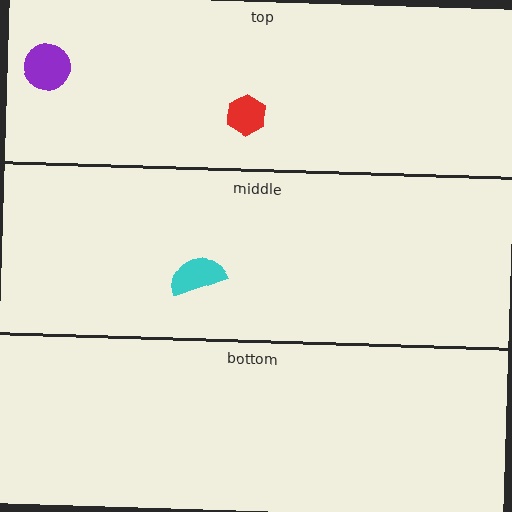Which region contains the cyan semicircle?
The middle region.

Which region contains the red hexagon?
The top region.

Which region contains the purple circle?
The top region.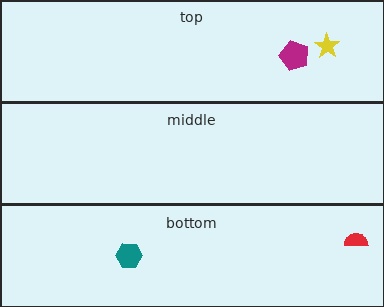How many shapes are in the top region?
2.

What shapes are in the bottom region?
The teal hexagon, the red semicircle.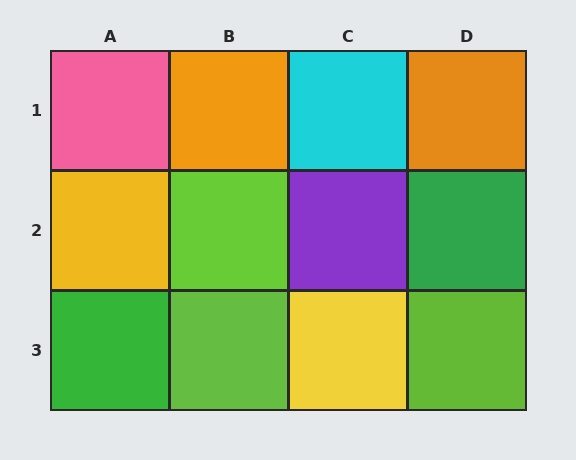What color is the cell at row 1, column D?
Orange.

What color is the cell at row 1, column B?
Orange.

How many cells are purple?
1 cell is purple.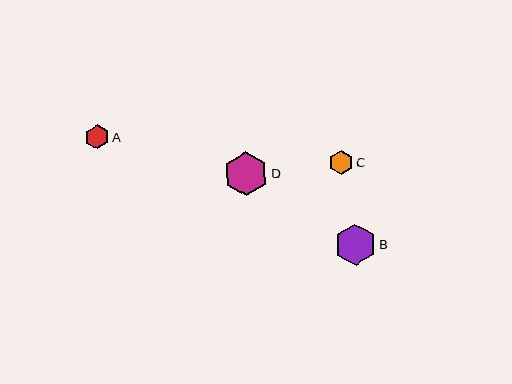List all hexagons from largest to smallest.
From largest to smallest: D, B, A, C.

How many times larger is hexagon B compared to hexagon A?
Hexagon B is approximately 1.7 times the size of hexagon A.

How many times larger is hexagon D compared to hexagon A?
Hexagon D is approximately 1.8 times the size of hexagon A.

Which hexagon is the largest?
Hexagon D is the largest with a size of approximately 44 pixels.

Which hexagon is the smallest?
Hexagon C is the smallest with a size of approximately 23 pixels.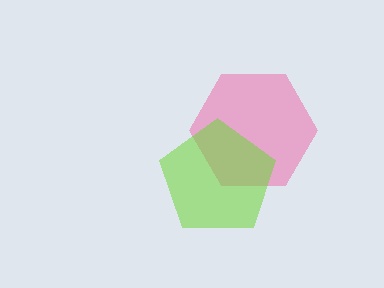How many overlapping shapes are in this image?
There are 2 overlapping shapes in the image.